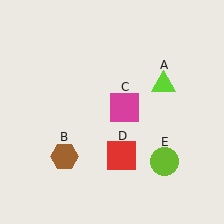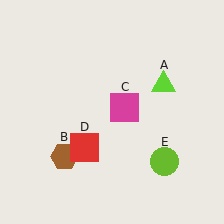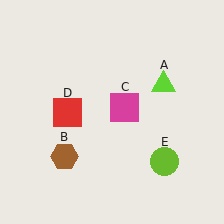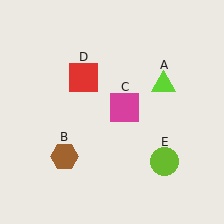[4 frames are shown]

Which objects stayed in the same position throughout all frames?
Lime triangle (object A) and brown hexagon (object B) and magenta square (object C) and lime circle (object E) remained stationary.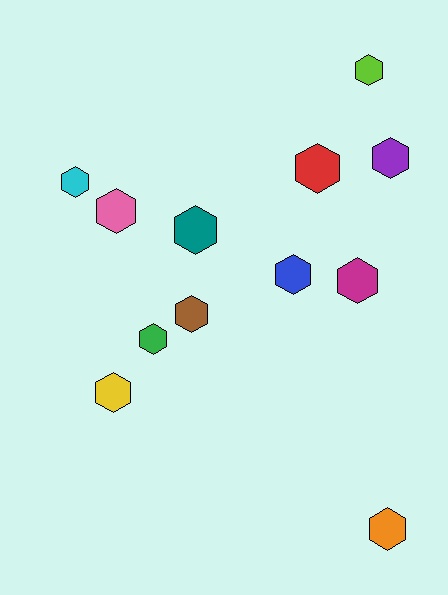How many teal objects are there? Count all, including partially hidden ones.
There is 1 teal object.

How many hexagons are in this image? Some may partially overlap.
There are 12 hexagons.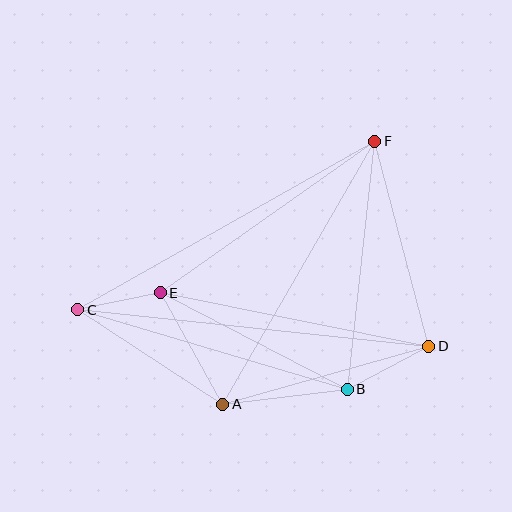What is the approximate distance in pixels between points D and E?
The distance between D and E is approximately 274 pixels.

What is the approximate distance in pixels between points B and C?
The distance between B and C is approximately 281 pixels.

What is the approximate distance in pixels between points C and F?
The distance between C and F is approximately 341 pixels.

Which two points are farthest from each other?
Points C and D are farthest from each other.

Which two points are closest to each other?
Points C and E are closest to each other.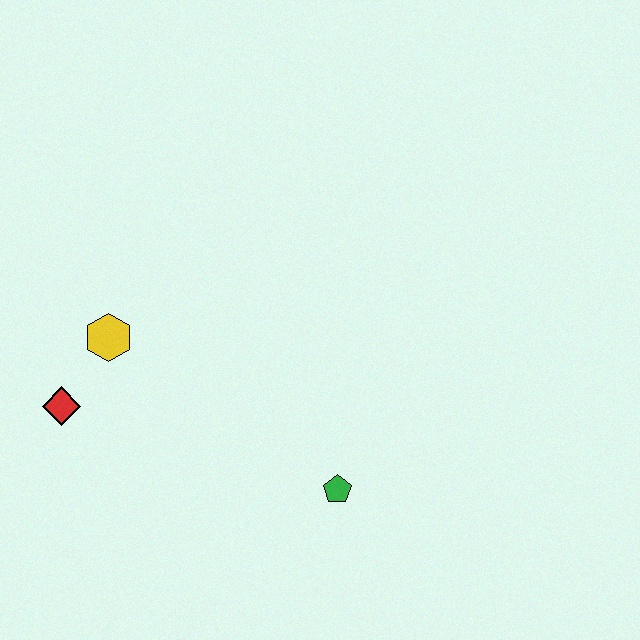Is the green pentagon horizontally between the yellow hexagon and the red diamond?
No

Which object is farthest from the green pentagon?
The red diamond is farthest from the green pentagon.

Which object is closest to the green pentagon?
The yellow hexagon is closest to the green pentagon.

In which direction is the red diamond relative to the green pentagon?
The red diamond is to the left of the green pentagon.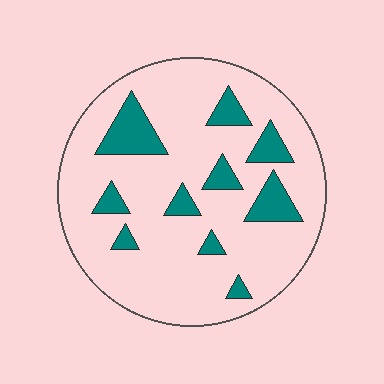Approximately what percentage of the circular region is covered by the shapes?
Approximately 15%.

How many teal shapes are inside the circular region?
10.